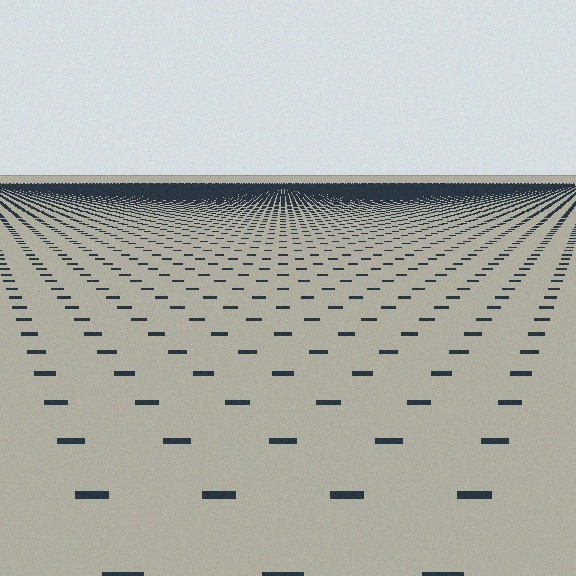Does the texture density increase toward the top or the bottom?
Density increases toward the top.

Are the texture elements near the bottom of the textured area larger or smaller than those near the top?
Larger. Near the bottom, elements are closer to the viewer and appear at a bigger on-screen size.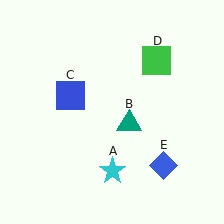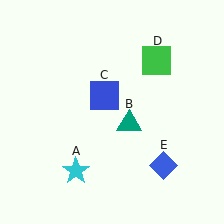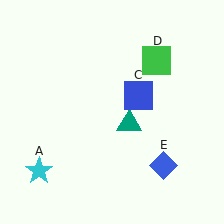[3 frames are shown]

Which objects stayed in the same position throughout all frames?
Teal triangle (object B) and green square (object D) and blue diamond (object E) remained stationary.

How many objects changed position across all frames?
2 objects changed position: cyan star (object A), blue square (object C).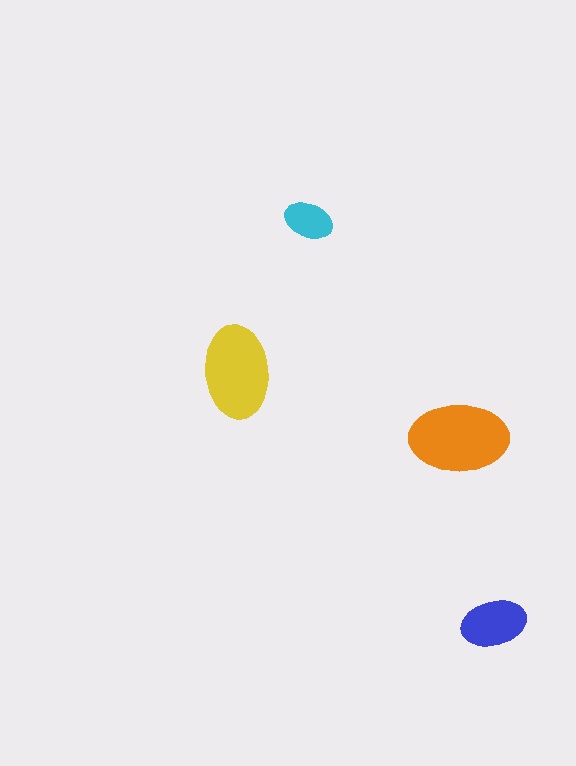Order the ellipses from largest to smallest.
the orange one, the yellow one, the blue one, the cyan one.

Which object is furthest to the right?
The blue ellipse is rightmost.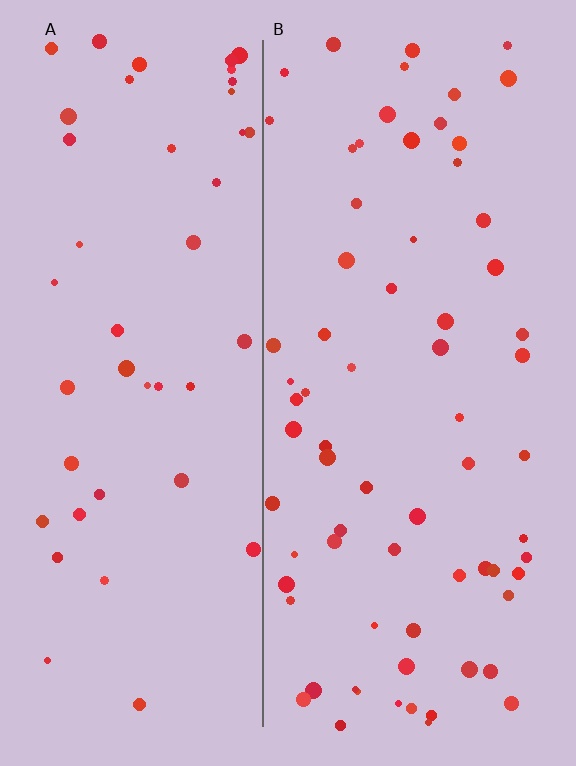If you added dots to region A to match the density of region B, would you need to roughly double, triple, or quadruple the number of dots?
Approximately double.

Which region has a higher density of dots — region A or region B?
B (the right).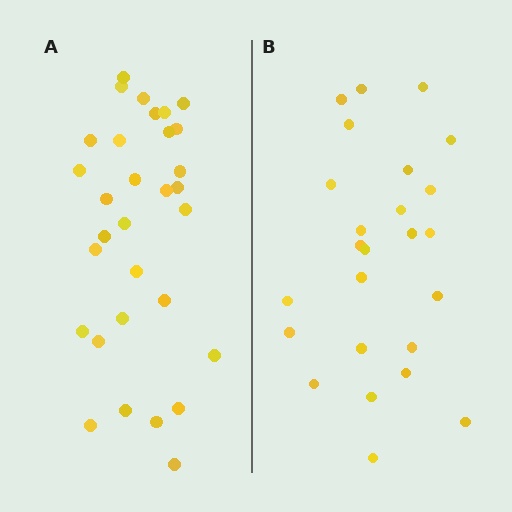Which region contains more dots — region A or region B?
Region A (the left region) has more dots.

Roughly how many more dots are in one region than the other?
Region A has about 6 more dots than region B.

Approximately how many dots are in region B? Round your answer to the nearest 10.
About 20 dots. (The exact count is 25, which rounds to 20.)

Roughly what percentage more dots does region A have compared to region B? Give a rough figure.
About 25% more.